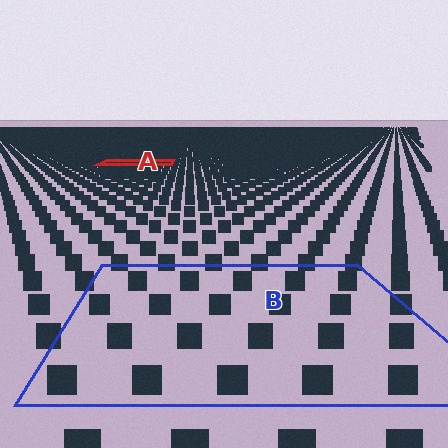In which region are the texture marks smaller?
The texture marks are smaller in region A, because it is farther away.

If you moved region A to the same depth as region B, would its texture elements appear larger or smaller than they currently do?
They would appear larger. At a closer depth, the same texture elements are projected at a bigger on-screen size.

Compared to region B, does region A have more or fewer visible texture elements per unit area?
Region A has more texture elements per unit area — they are packed more densely because it is farther away.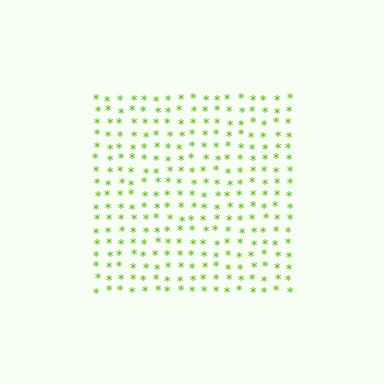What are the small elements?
The small elements are asterisks.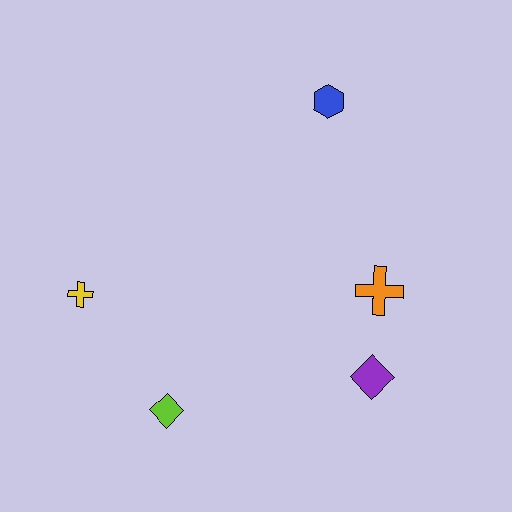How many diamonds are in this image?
There are 2 diamonds.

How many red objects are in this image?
There are no red objects.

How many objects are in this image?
There are 5 objects.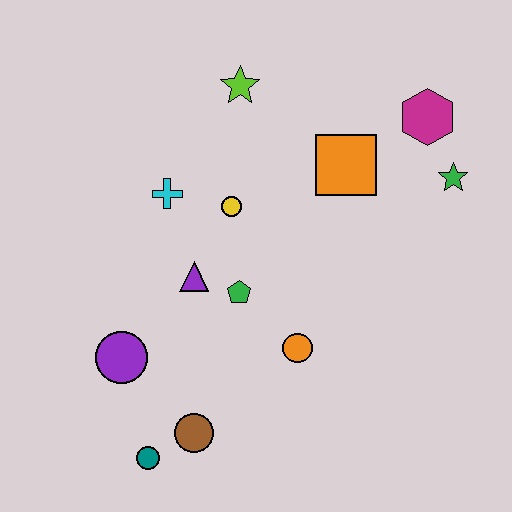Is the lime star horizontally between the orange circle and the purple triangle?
Yes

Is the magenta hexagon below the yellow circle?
No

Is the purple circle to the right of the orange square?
No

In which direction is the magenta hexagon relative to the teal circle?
The magenta hexagon is above the teal circle.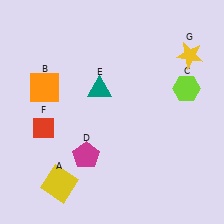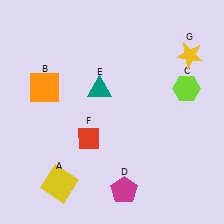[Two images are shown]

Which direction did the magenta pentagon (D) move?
The magenta pentagon (D) moved right.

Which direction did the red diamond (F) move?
The red diamond (F) moved right.